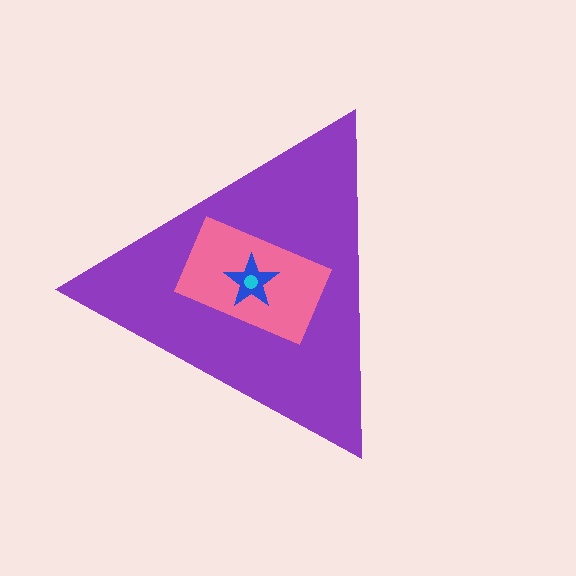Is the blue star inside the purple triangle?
Yes.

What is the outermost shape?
The purple triangle.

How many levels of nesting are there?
4.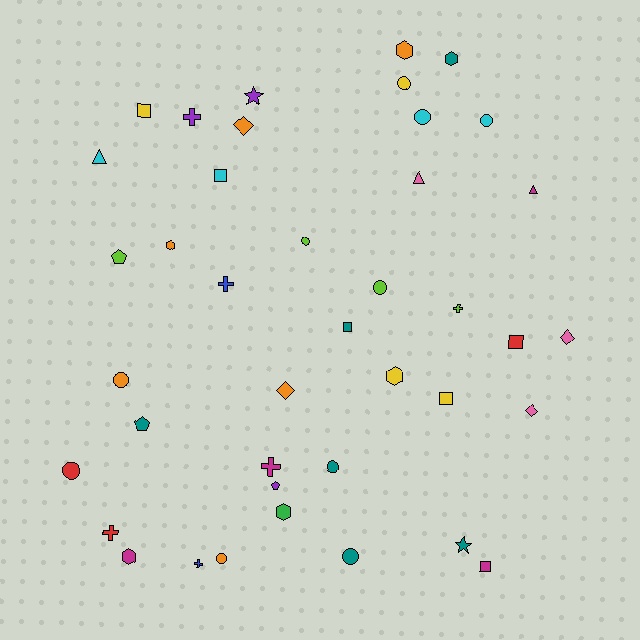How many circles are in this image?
There are 10 circles.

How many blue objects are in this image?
There are 2 blue objects.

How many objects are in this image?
There are 40 objects.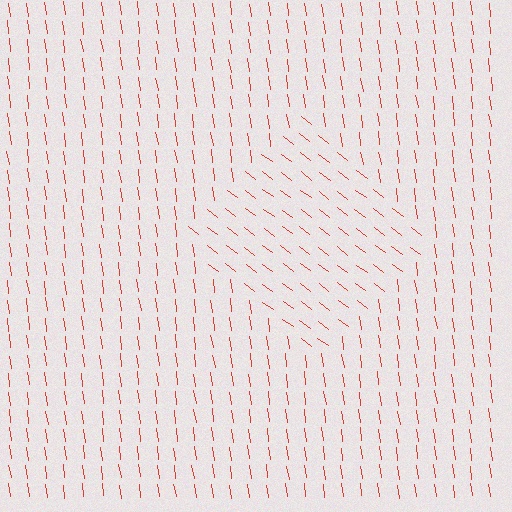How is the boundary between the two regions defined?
The boundary is defined purely by a change in line orientation (approximately 45 degrees difference). All lines are the same color and thickness.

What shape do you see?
I see a diamond.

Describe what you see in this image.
The image is filled with small red line segments. A diamond region in the image has lines oriented differently from the surrounding lines, creating a visible texture boundary.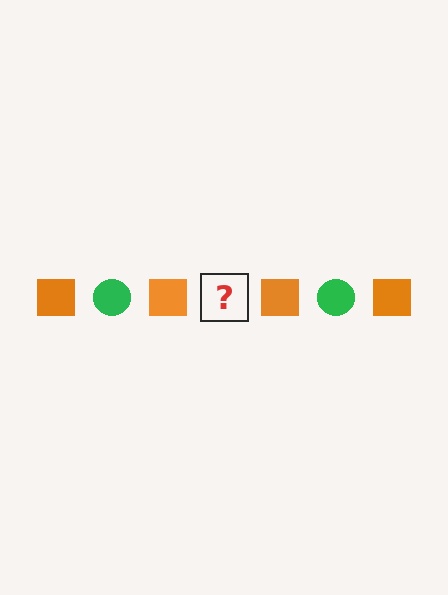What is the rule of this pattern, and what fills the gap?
The rule is that the pattern alternates between orange square and green circle. The gap should be filled with a green circle.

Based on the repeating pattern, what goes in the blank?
The blank should be a green circle.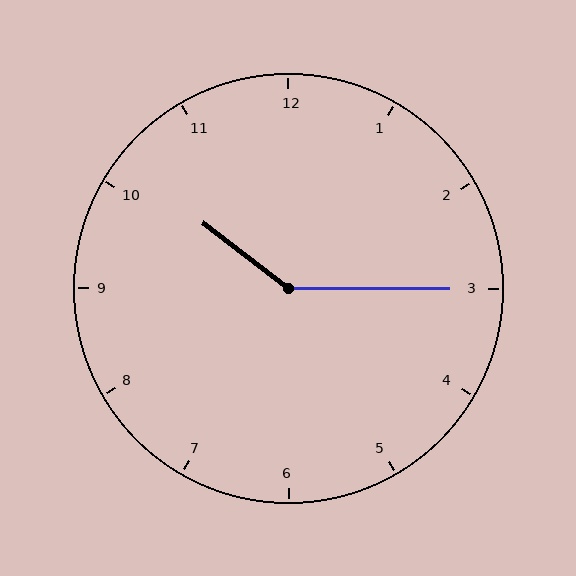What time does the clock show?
10:15.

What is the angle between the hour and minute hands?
Approximately 142 degrees.